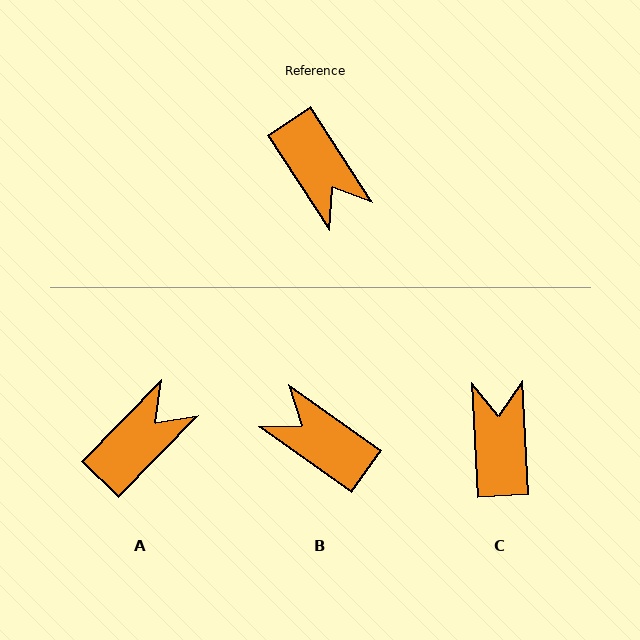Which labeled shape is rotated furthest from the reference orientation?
B, about 159 degrees away.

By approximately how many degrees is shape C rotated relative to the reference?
Approximately 150 degrees counter-clockwise.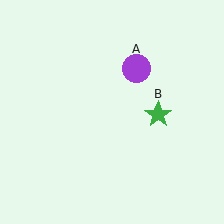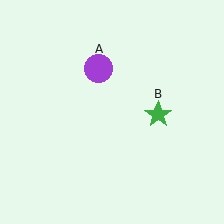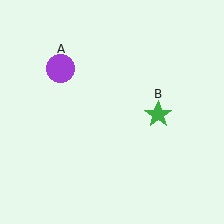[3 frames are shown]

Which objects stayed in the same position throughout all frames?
Green star (object B) remained stationary.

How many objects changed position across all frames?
1 object changed position: purple circle (object A).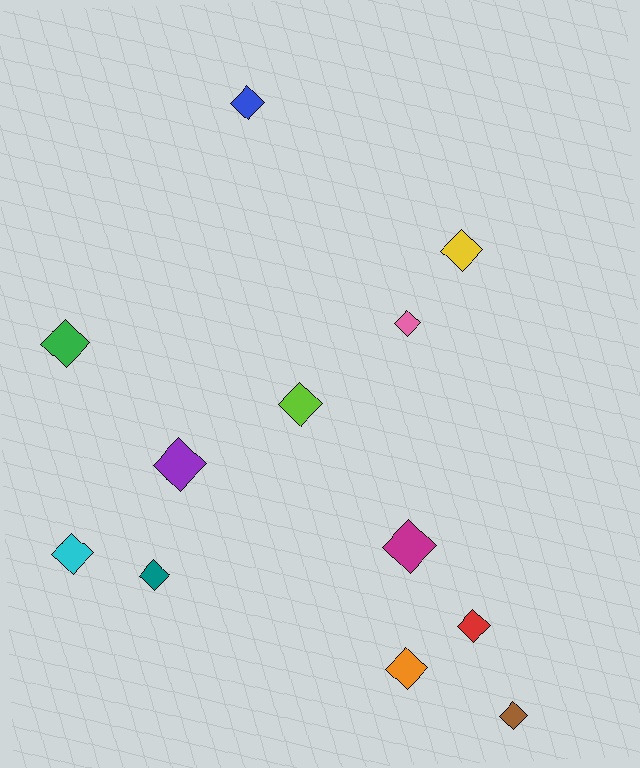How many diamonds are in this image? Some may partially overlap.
There are 12 diamonds.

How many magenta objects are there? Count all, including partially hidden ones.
There is 1 magenta object.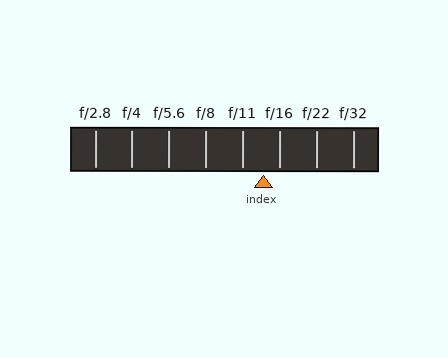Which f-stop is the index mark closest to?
The index mark is closest to f/16.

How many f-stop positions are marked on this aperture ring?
There are 8 f-stop positions marked.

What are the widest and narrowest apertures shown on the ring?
The widest aperture shown is f/2.8 and the narrowest is f/32.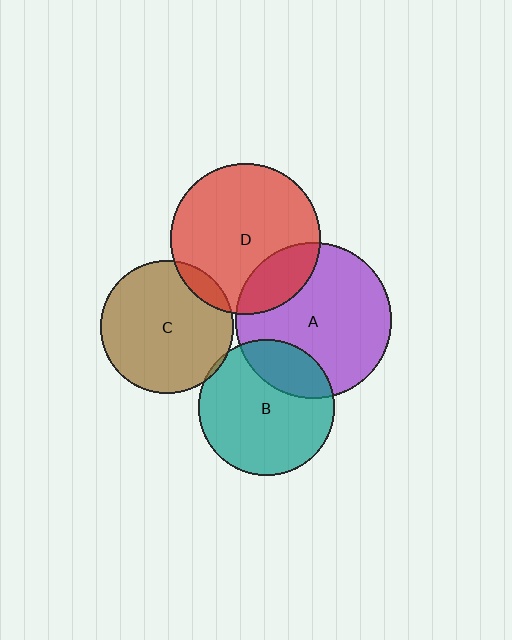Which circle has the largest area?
Circle A (purple).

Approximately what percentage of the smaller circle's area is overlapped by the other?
Approximately 5%.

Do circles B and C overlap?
Yes.